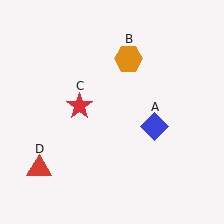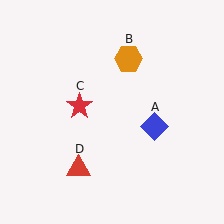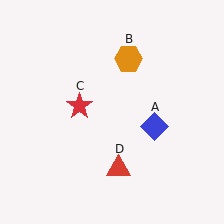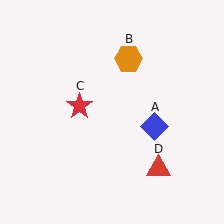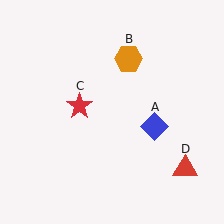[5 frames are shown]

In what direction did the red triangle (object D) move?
The red triangle (object D) moved right.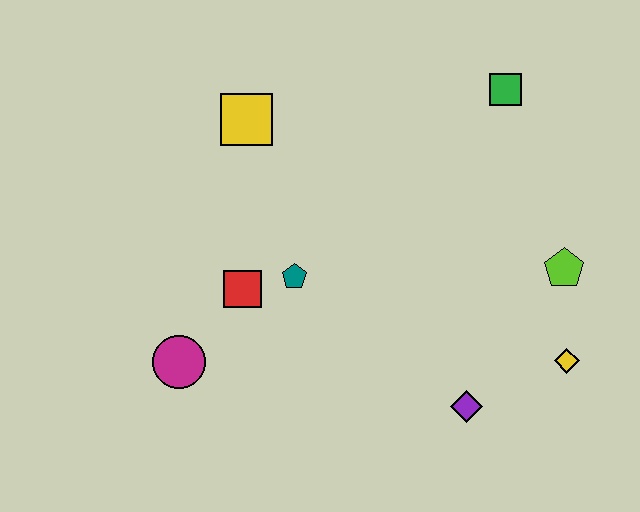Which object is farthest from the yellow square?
The yellow diamond is farthest from the yellow square.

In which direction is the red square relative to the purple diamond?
The red square is to the left of the purple diamond.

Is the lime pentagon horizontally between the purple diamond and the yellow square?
No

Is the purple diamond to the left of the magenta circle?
No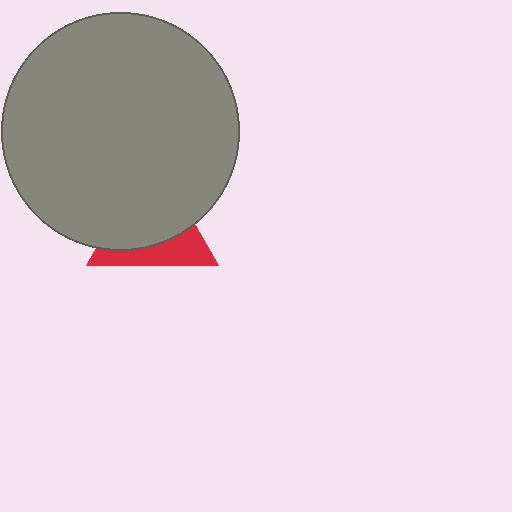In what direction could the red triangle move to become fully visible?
The red triangle could move down. That would shift it out from behind the gray circle entirely.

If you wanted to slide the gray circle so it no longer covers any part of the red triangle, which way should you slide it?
Slide it up — that is the most direct way to separate the two shapes.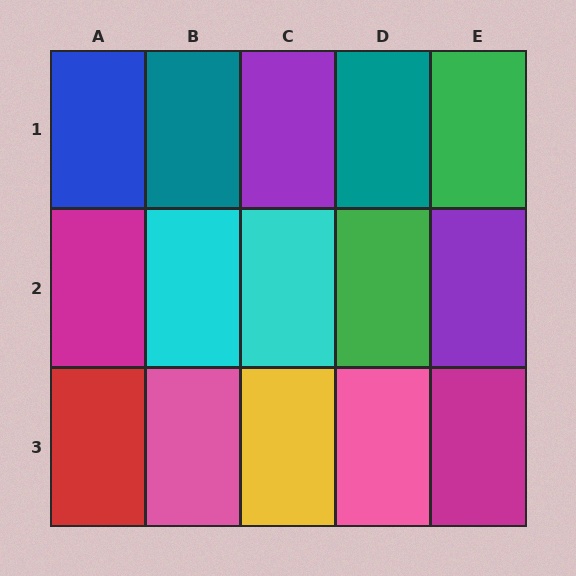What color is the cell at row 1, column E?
Green.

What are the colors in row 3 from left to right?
Red, pink, yellow, pink, magenta.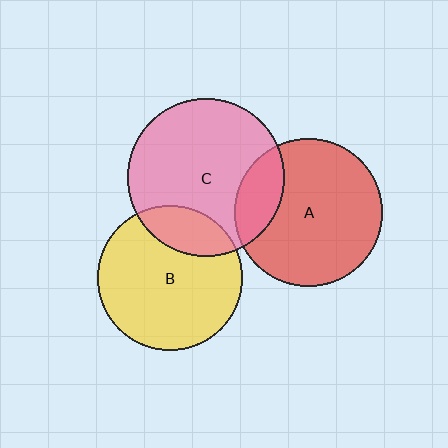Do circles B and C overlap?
Yes.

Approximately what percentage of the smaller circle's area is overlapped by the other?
Approximately 20%.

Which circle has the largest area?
Circle C (pink).